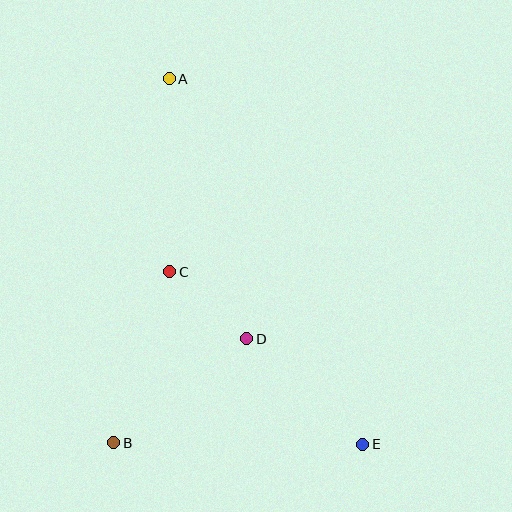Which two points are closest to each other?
Points C and D are closest to each other.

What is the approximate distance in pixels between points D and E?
The distance between D and E is approximately 157 pixels.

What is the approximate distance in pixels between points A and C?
The distance between A and C is approximately 193 pixels.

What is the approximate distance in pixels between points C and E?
The distance between C and E is approximately 259 pixels.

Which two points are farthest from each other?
Points A and E are farthest from each other.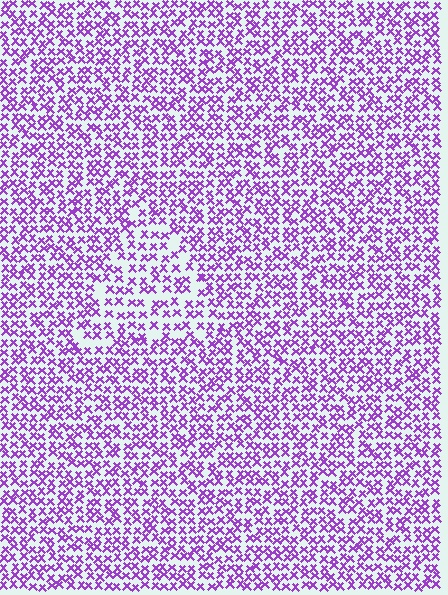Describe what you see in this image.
The image contains small purple elements arranged at two different densities. A triangle-shaped region is visible where the elements are less densely packed than the surrounding area.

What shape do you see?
I see a triangle.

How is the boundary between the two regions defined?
The boundary is defined by a change in element density (approximately 1.5x ratio). All elements are the same color, size, and shape.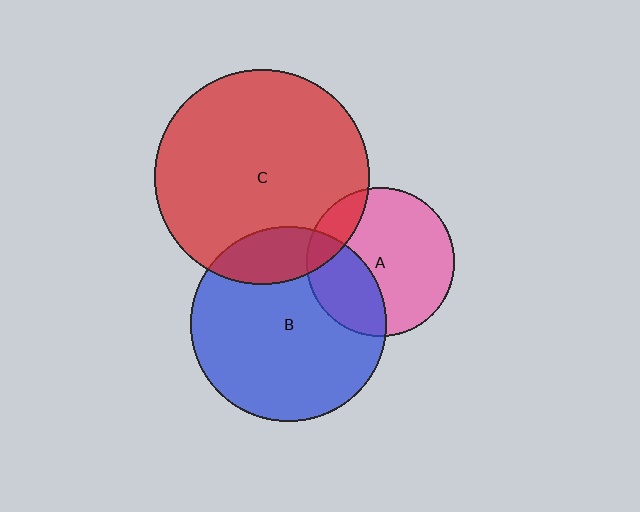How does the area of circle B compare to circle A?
Approximately 1.7 times.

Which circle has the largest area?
Circle C (red).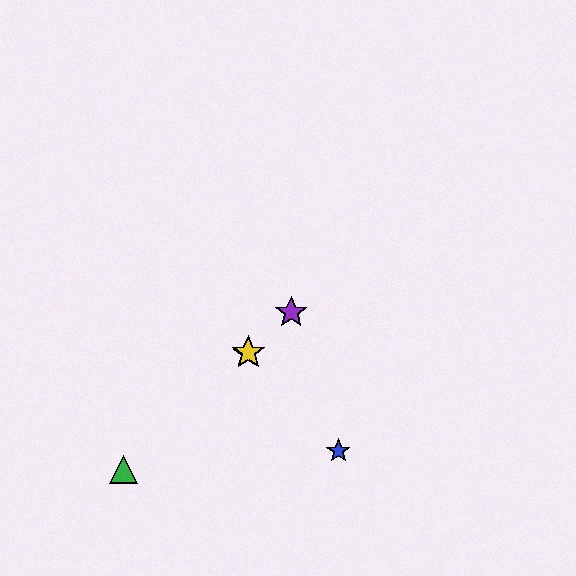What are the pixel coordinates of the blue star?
The blue star is at (338, 451).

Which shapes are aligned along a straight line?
The red star, the green triangle, the yellow star, the purple star are aligned along a straight line.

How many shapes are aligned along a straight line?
4 shapes (the red star, the green triangle, the yellow star, the purple star) are aligned along a straight line.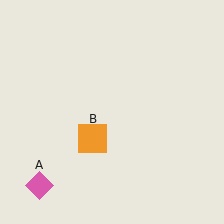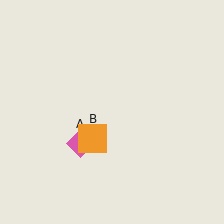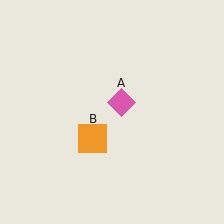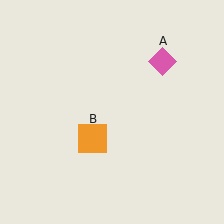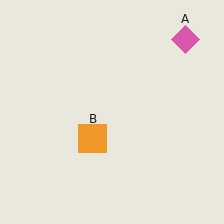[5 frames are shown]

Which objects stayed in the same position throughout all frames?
Orange square (object B) remained stationary.